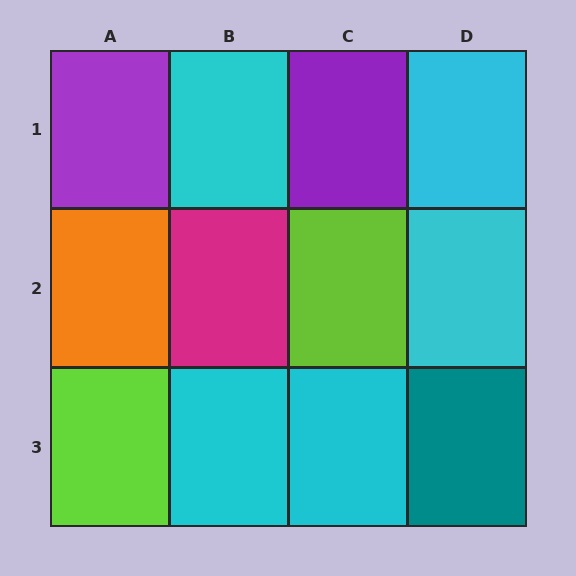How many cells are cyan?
5 cells are cyan.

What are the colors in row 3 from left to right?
Lime, cyan, cyan, teal.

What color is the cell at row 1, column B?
Cyan.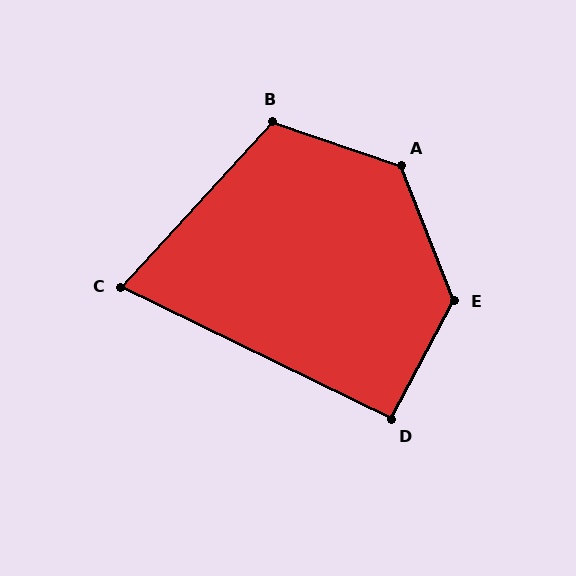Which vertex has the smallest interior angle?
C, at approximately 74 degrees.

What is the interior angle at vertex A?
Approximately 130 degrees (obtuse).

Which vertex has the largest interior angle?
E, at approximately 130 degrees.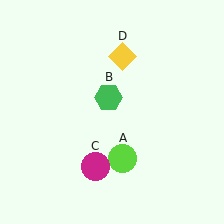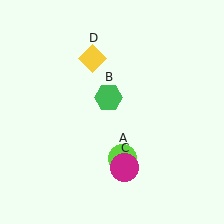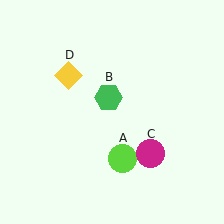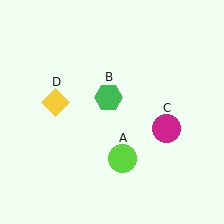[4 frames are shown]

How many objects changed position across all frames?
2 objects changed position: magenta circle (object C), yellow diamond (object D).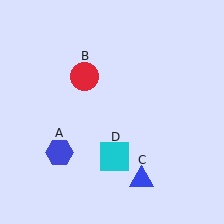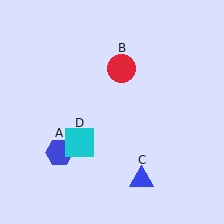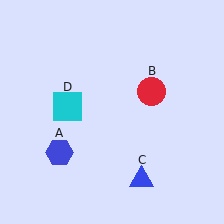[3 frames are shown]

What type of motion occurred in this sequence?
The red circle (object B), cyan square (object D) rotated clockwise around the center of the scene.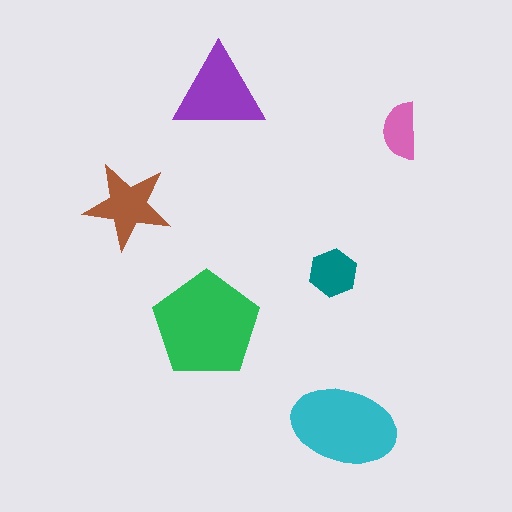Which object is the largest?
The green pentagon.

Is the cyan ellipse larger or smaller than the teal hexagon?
Larger.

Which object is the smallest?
The pink semicircle.